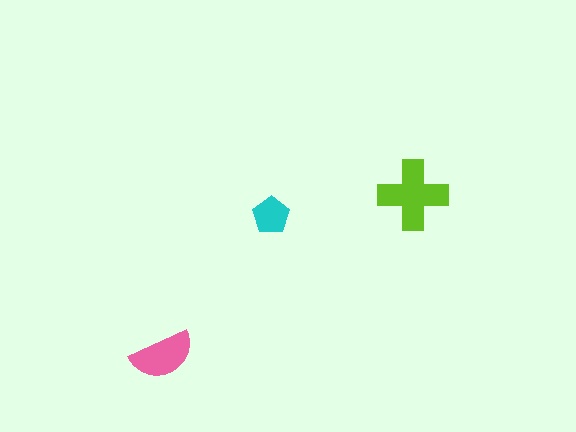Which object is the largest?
The lime cross.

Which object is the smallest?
The cyan pentagon.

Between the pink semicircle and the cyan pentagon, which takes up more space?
The pink semicircle.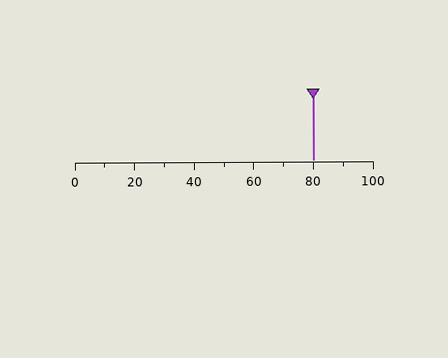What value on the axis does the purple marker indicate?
The marker indicates approximately 80.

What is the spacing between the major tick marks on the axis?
The major ticks are spaced 20 apart.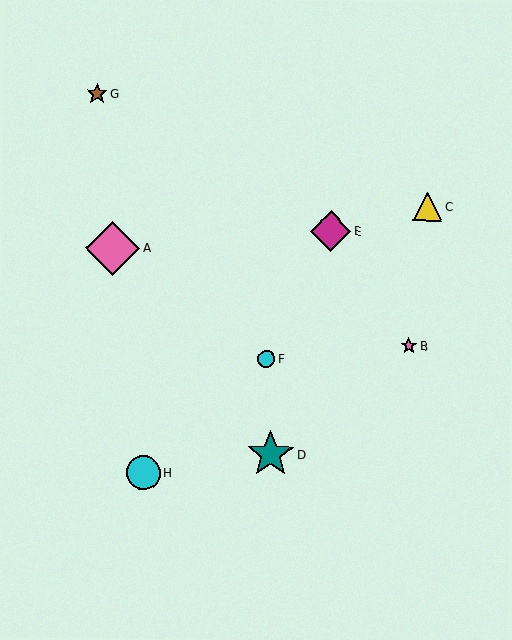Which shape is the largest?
The pink diamond (labeled A) is the largest.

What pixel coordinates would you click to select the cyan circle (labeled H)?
Click at (143, 473) to select the cyan circle H.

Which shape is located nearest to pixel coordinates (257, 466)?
The teal star (labeled D) at (271, 454) is nearest to that location.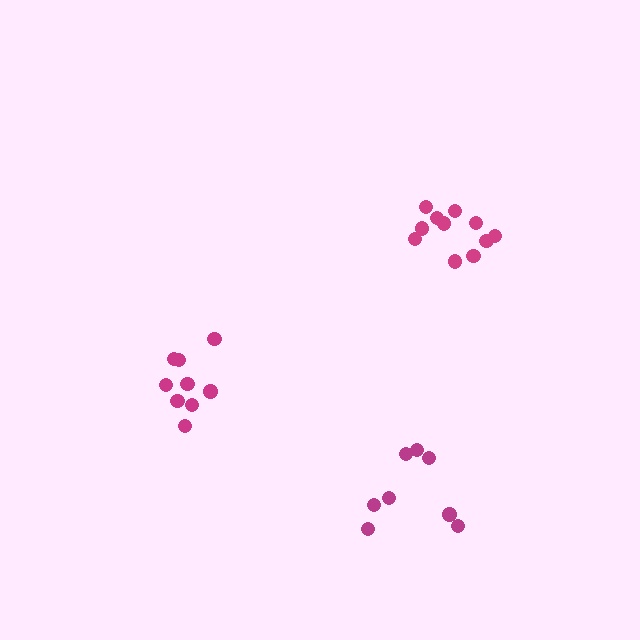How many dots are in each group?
Group 1: 11 dots, Group 2: 9 dots, Group 3: 8 dots (28 total).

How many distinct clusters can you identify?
There are 3 distinct clusters.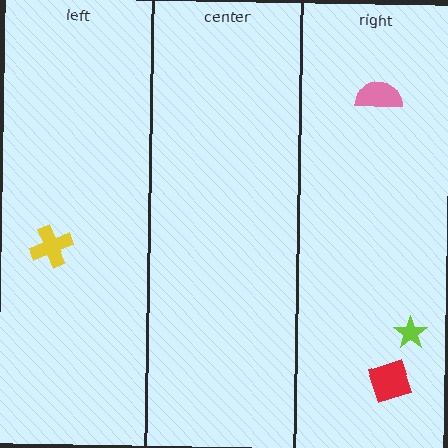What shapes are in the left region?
The yellow cross.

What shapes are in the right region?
The red diamond, the lime star, the pink semicircle.